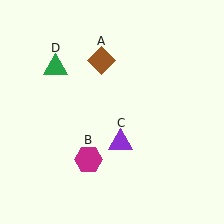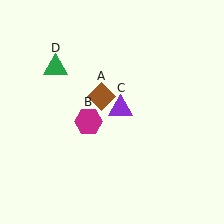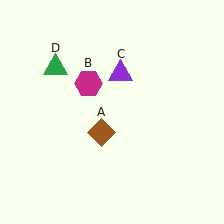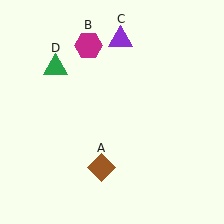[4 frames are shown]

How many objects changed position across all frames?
3 objects changed position: brown diamond (object A), magenta hexagon (object B), purple triangle (object C).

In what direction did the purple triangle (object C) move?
The purple triangle (object C) moved up.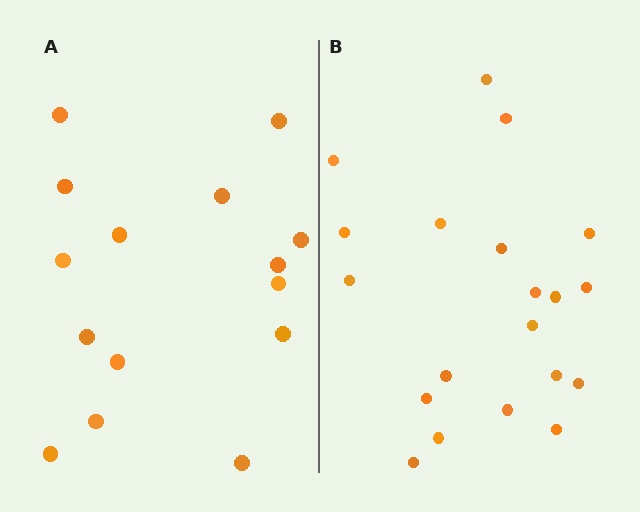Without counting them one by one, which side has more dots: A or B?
Region B (the right region) has more dots.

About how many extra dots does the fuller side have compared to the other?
Region B has about 5 more dots than region A.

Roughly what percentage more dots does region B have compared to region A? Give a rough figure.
About 35% more.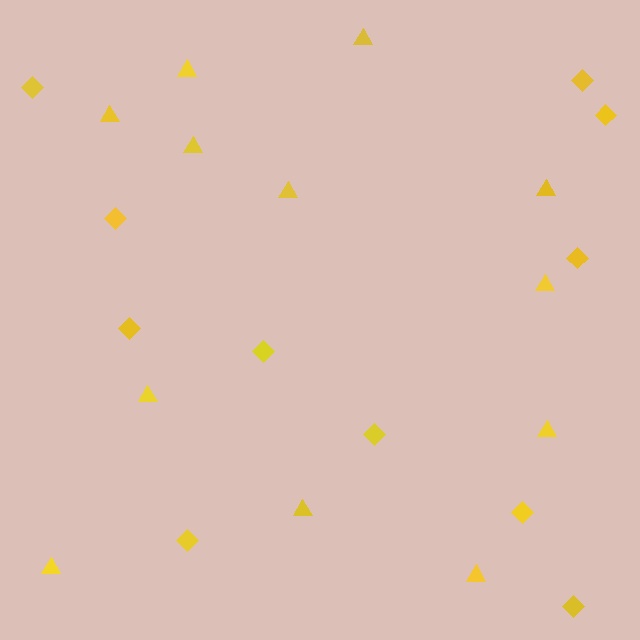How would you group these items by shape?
There are 2 groups: one group of triangles (12) and one group of diamonds (11).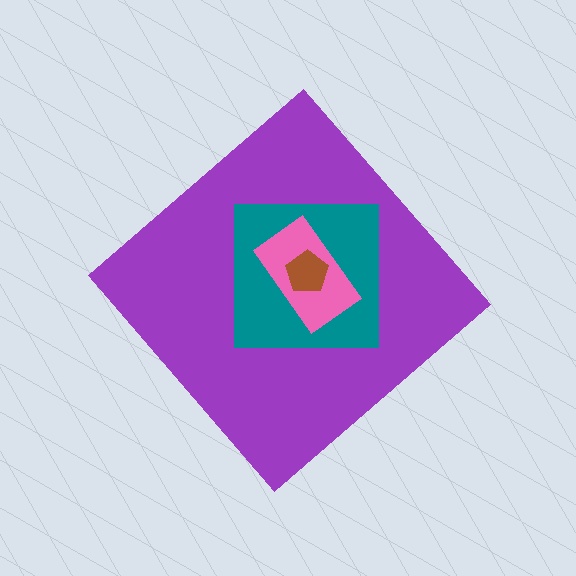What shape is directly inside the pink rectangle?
The brown pentagon.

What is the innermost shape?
The brown pentagon.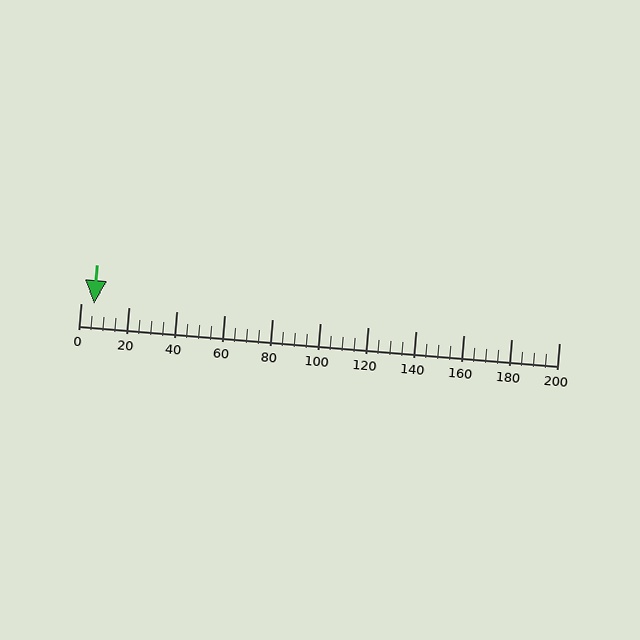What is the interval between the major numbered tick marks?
The major tick marks are spaced 20 units apart.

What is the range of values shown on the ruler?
The ruler shows values from 0 to 200.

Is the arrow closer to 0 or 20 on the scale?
The arrow is closer to 0.